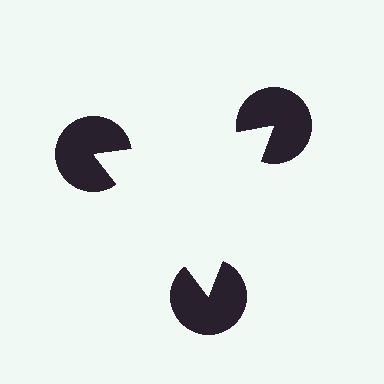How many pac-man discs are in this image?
There are 3 — one at each vertex of the illusory triangle.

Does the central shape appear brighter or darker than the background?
It typically appears slightly brighter than the background, even though no actual brightness change is drawn.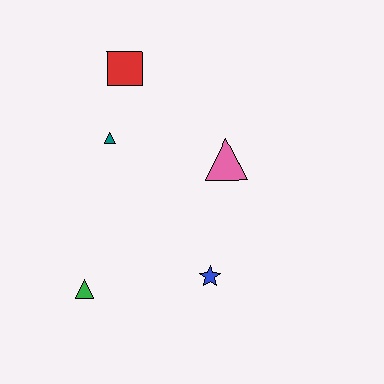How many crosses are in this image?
There are no crosses.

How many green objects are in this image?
There is 1 green object.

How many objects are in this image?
There are 5 objects.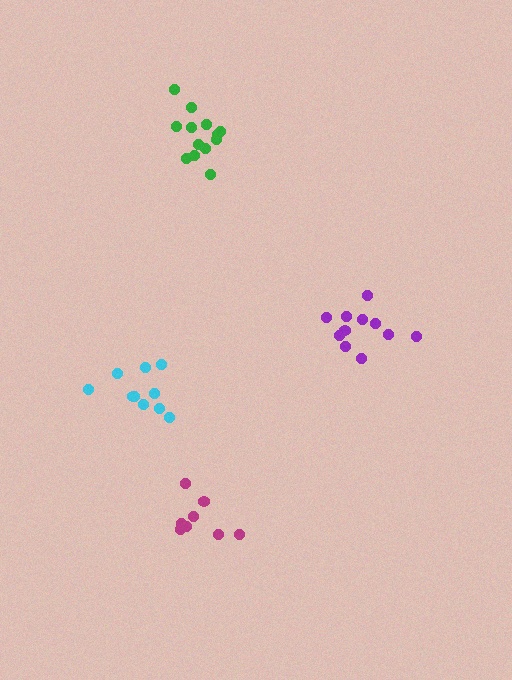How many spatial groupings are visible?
There are 4 spatial groupings.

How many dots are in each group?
Group 1: 13 dots, Group 2: 11 dots, Group 3: 10 dots, Group 4: 8 dots (42 total).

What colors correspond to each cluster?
The clusters are colored: green, purple, cyan, magenta.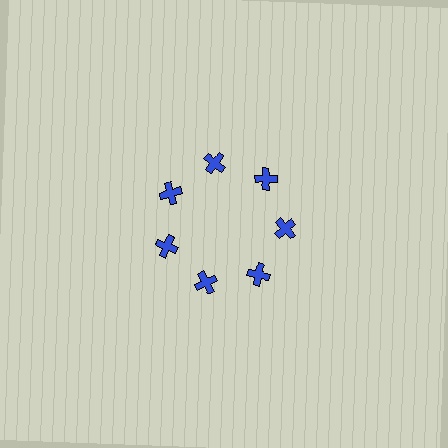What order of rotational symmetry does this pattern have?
This pattern has 7-fold rotational symmetry.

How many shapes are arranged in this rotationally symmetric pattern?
There are 7 shapes, arranged in 7 groups of 1.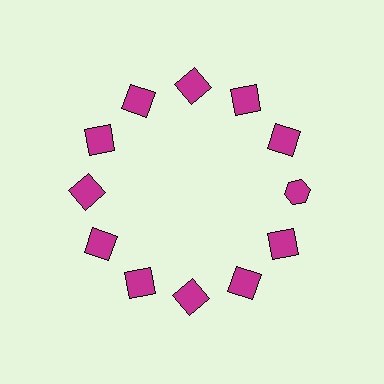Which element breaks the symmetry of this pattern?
The magenta hexagon at roughly the 3 o'clock position breaks the symmetry. All other shapes are magenta squares.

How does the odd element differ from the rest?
It has a different shape: hexagon instead of square.